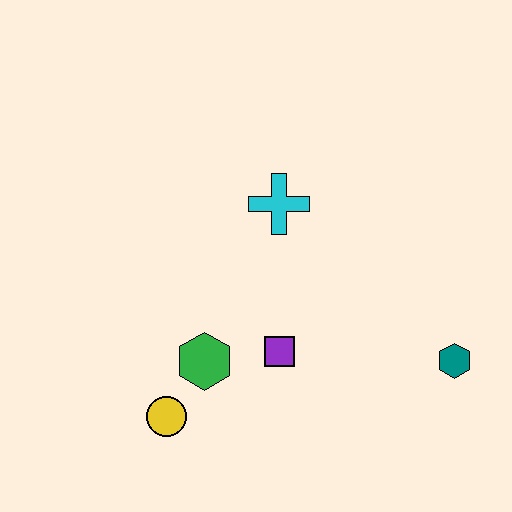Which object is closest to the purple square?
The green hexagon is closest to the purple square.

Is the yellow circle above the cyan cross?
No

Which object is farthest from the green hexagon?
The teal hexagon is farthest from the green hexagon.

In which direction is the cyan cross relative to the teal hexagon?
The cyan cross is to the left of the teal hexagon.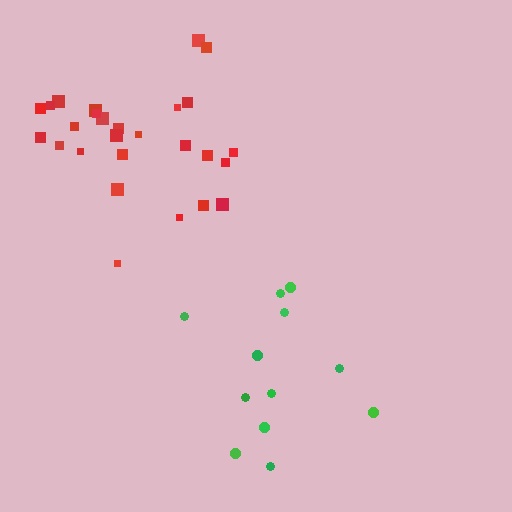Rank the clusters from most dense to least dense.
red, green.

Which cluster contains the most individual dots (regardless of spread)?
Red (28).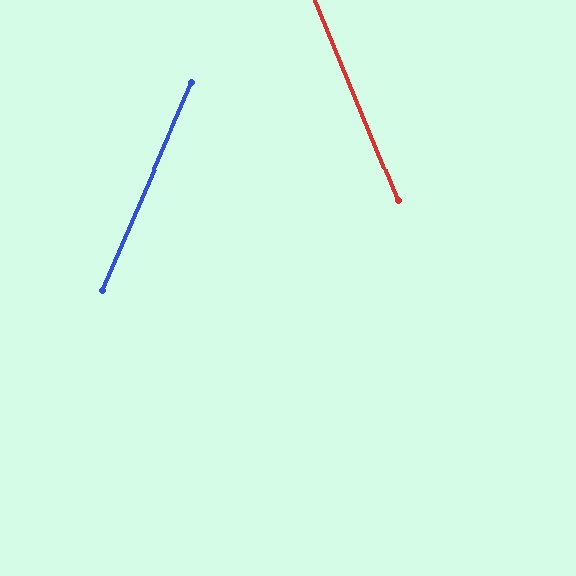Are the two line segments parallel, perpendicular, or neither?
Neither parallel nor perpendicular — they differ by about 46°.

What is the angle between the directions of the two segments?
Approximately 46 degrees.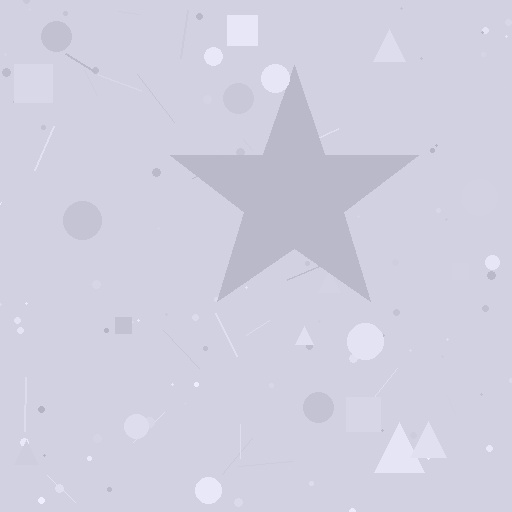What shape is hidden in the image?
A star is hidden in the image.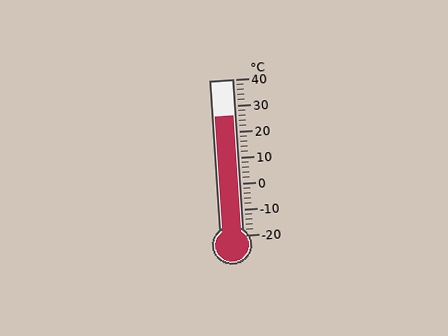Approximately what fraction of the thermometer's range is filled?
The thermometer is filled to approximately 75% of its range.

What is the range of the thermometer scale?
The thermometer scale ranges from -20°C to 40°C.